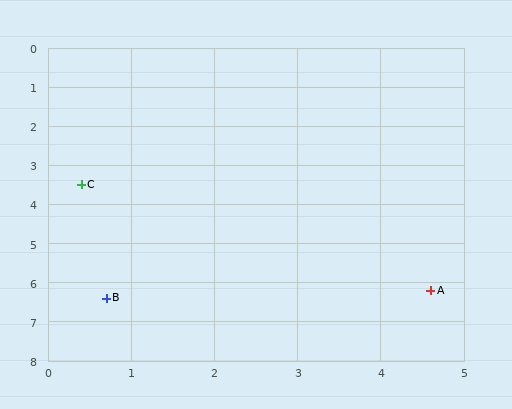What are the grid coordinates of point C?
Point C is at approximately (0.4, 3.5).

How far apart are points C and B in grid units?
Points C and B are about 2.9 grid units apart.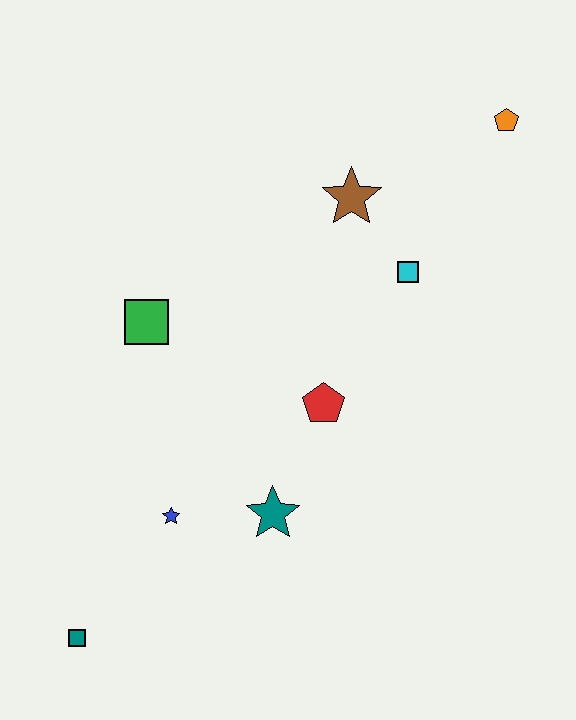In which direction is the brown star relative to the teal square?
The brown star is above the teal square.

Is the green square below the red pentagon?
No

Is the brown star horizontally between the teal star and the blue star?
No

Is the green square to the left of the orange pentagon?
Yes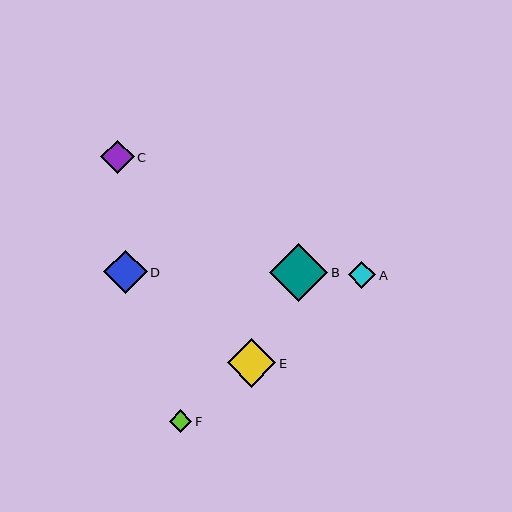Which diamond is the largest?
Diamond B is the largest with a size of approximately 58 pixels.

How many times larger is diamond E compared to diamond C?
Diamond E is approximately 1.4 times the size of diamond C.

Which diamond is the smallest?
Diamond F is the smallest with a size of approximately 22 pixels.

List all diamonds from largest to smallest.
From largest to smallest: B, E, D, C, A, F.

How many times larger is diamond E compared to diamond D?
Diamond E is approximately 1.1 times the size of diamond D.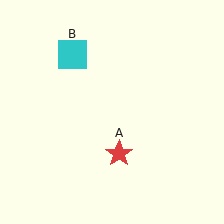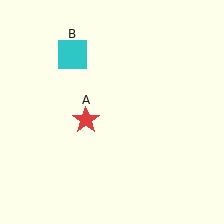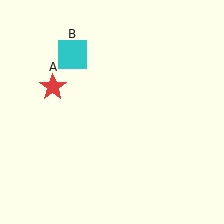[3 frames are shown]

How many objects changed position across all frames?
1 object changed position: red star (object A).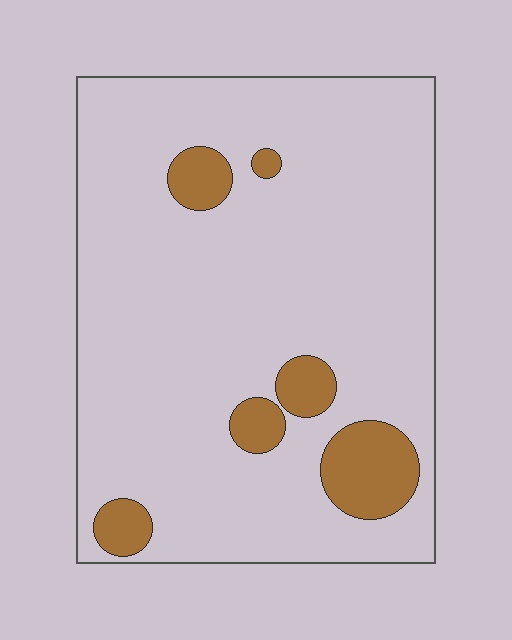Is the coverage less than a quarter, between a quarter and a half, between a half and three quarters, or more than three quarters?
Less than a quarter.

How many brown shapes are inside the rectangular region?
6.